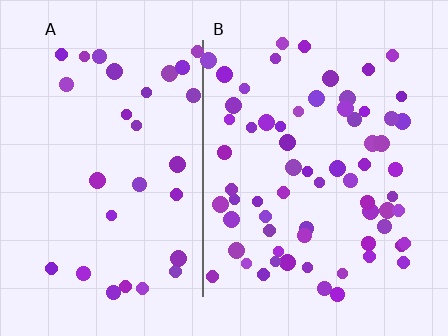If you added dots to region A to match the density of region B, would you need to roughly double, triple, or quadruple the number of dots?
Approximately double.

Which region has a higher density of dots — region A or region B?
B (the right).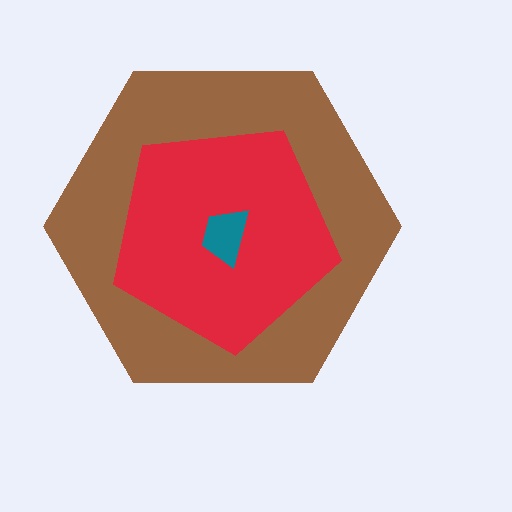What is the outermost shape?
The brown hexagon.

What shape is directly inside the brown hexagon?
The red pentagon.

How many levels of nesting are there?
3.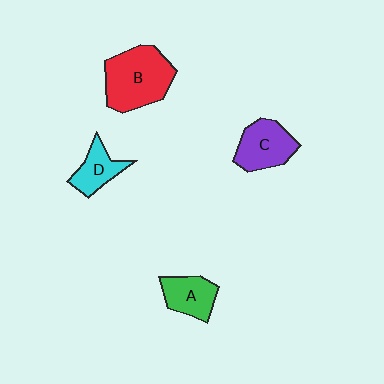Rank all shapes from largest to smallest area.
From largest to smallest: B (red), C (purple), A (green), D (cyan).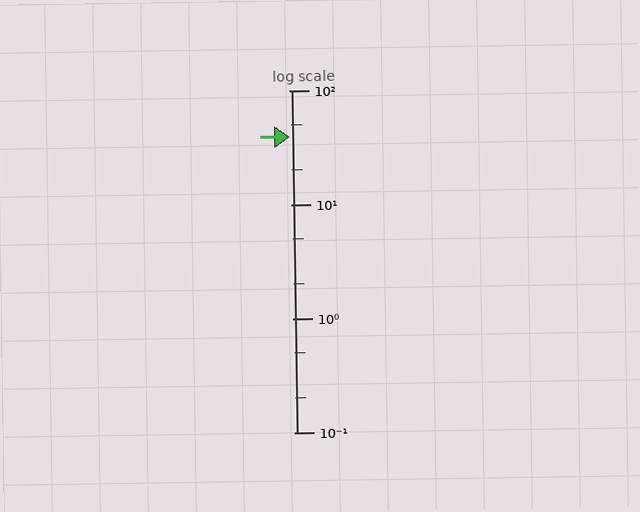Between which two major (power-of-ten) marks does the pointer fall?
The pointer is between 10 and 100.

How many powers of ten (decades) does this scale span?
The scale spans 3 decades, from 0.1 to 100.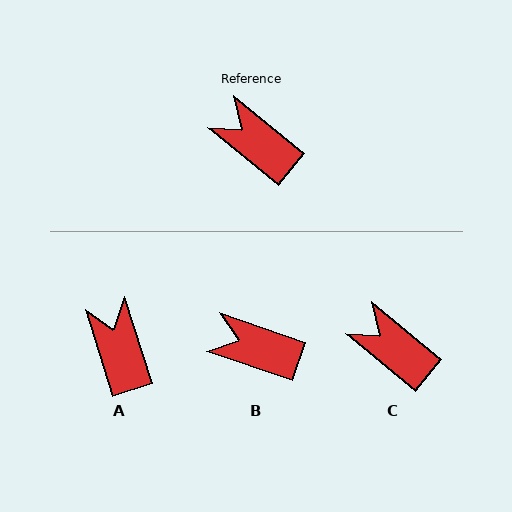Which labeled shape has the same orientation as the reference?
C.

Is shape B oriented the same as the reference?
No, it is off by about 21 degrees.